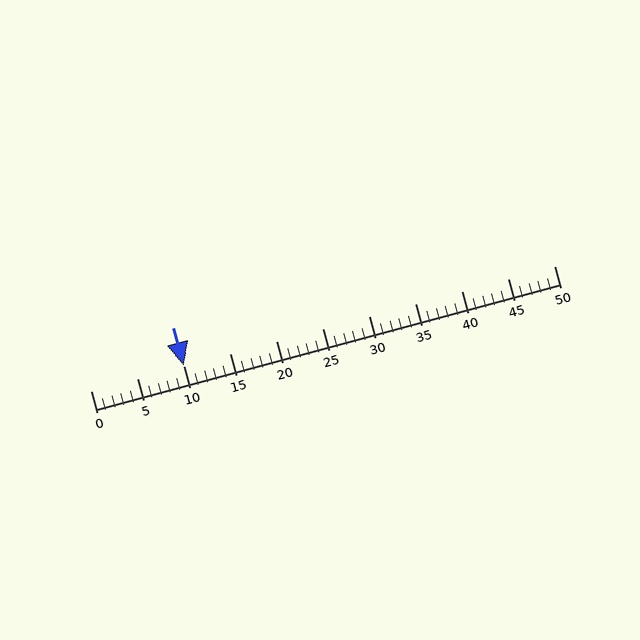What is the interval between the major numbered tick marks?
The major tick marks are spaced 5 units apart.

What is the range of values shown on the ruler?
The ruler shows values from 0 to 50.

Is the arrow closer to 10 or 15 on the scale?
The arrow is closer to 10.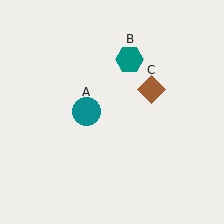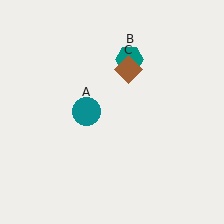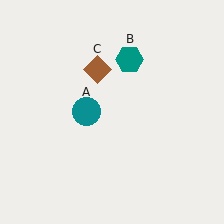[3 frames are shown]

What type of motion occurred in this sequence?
The brown diamond (object C) rotated counterclockwise around the center of the scene.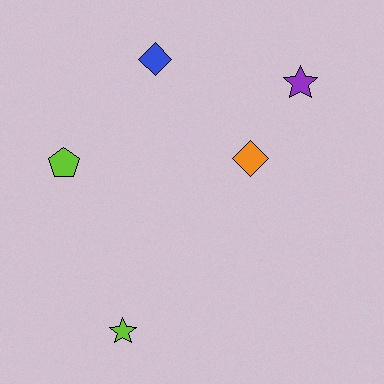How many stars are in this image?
There are 2 stars.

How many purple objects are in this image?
There is 1 purple object.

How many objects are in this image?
There are 5 objects.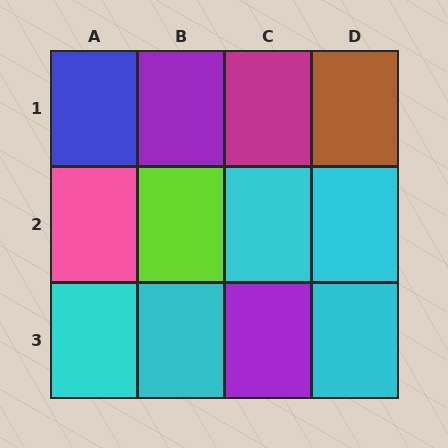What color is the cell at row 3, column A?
Cyan.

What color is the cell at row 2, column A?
Pink.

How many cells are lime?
1 cell is lime.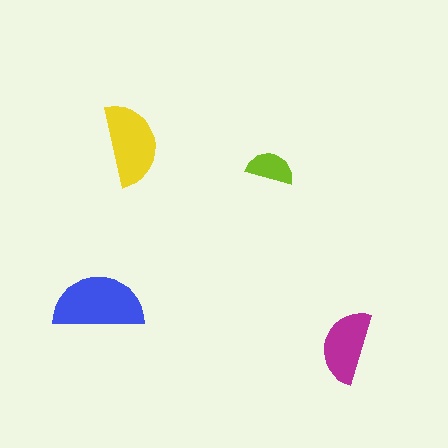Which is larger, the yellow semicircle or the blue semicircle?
The blue one.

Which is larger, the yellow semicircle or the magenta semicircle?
The yellow one.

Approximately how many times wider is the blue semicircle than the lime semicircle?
About 2 times wider.